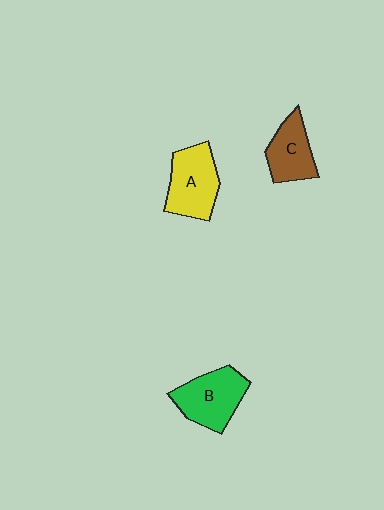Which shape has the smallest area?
Shape C (brown).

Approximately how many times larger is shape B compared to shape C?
Approximately 1.3 times.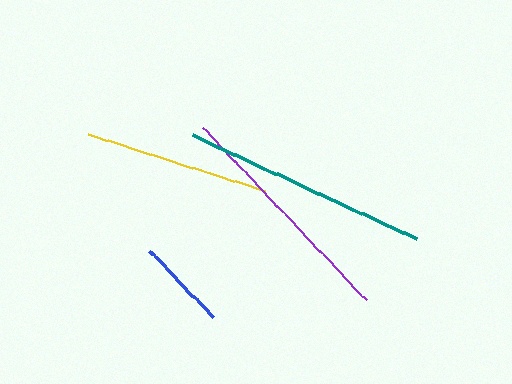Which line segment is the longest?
The teal line is the longest at approximately 247 pixels.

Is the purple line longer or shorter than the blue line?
The purple line is longer than the blue line.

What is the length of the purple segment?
The purple segment is approximately 237 pixels long.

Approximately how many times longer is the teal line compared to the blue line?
The teal line is approximately 2.7 times the length of the blue line.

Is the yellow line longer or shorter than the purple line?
The purple line is longer than the yellow line.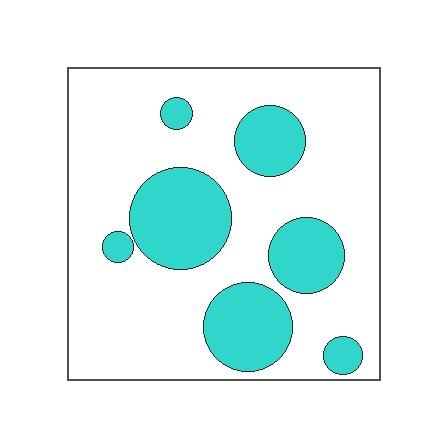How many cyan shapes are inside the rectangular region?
7.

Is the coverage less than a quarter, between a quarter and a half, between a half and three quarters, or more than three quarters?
Between a quarter and a half.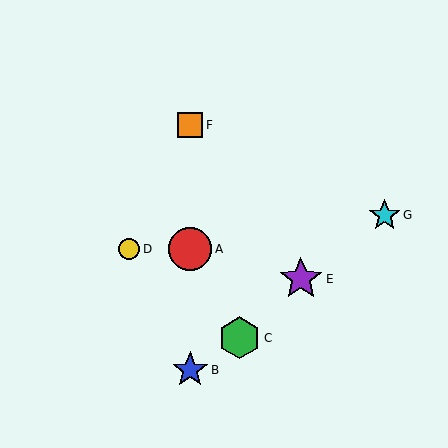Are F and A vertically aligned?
Yes, both are at x≈190.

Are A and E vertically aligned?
No, A is at x≈190 and E is at x≈301.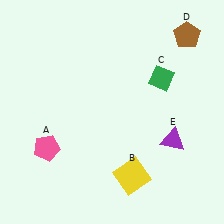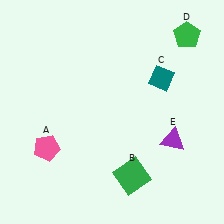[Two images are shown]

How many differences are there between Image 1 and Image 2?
There are 3 differences between the two images.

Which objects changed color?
B changed from yellow to green. C changed from green to teal. D changed from brown to green.